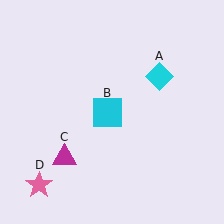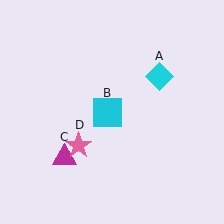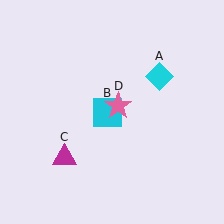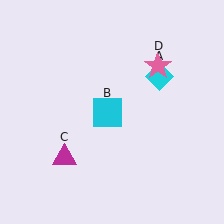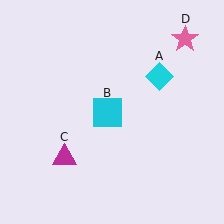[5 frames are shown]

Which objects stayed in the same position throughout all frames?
Cyan diamond (object A) and cyan square (object B) and magenta triangle (object C) remained stationary.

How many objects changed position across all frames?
1 object changed position: pink star (object D).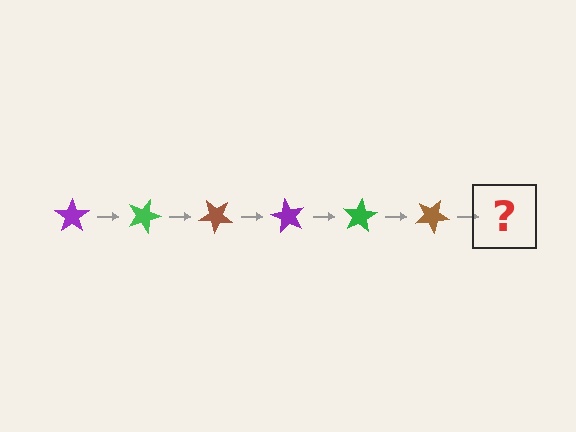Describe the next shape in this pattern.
It should be a purple star, rotated 120 degrees from the start.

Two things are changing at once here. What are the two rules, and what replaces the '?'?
The two rules are that it rotates 20 degrees each step and the color cycles through purple, green, and brown. The '?' should be a purple star, rotated 120 degrees from the start.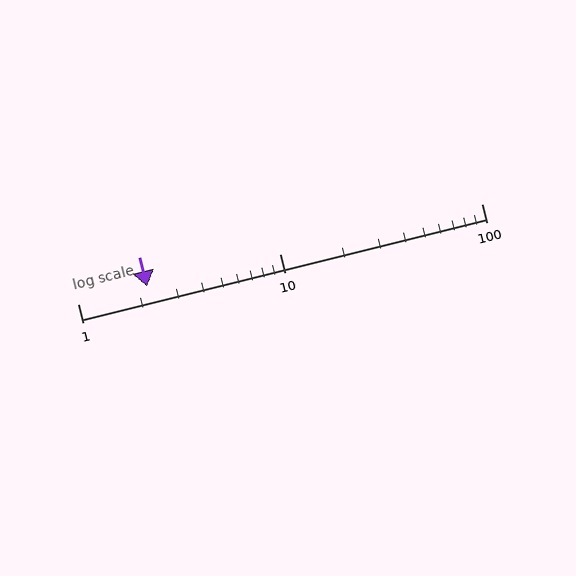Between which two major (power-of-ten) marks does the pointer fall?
The pointer is between 1 and 10.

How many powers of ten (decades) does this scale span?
The scale spans 2 decades, from 1 to 100.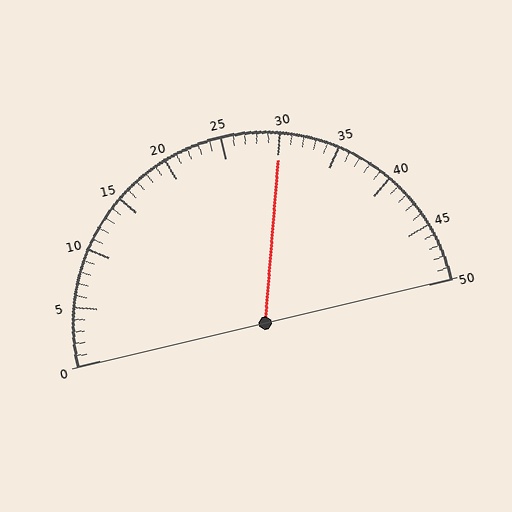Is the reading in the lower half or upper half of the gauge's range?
The reading is in the upper half of the range (0 to 50).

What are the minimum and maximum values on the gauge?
The gauge ranges from 0 to 50.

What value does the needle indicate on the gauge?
The needle indicates approximately 30.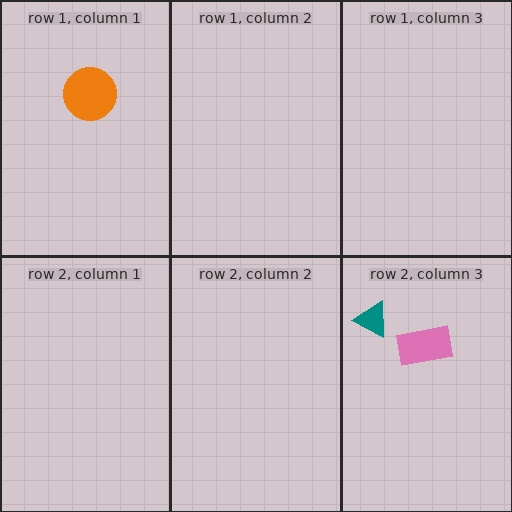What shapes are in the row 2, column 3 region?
The teal triangle, the pink rectangle.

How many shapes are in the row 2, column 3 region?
2.